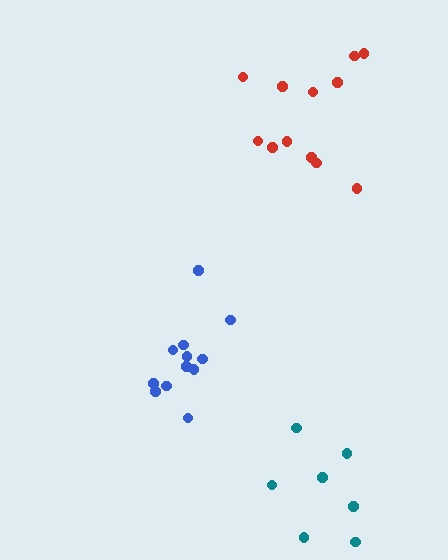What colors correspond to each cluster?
The clusters are colored: blue, teal, red.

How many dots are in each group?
Group 1: 12 dots, Group 2: 7 dots, Group 3: 12 dots (31 total).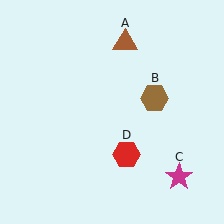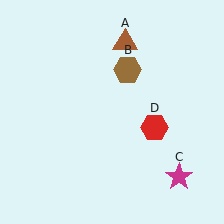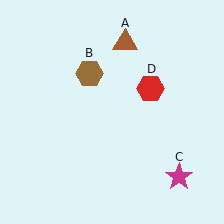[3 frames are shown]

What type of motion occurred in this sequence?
The brown hexagon (object B), red hexagon (object D) rotated counterclockwise around the center of the scene.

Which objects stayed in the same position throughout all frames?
Brown triangle (object A) and magenta star (object C) remained stationary.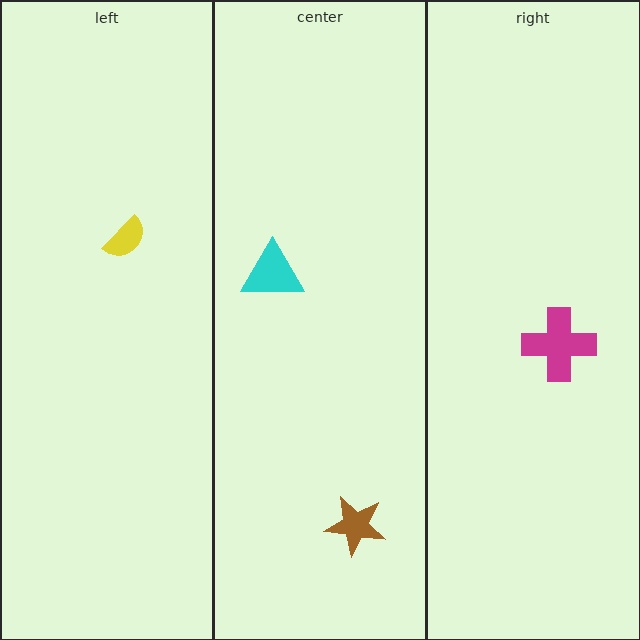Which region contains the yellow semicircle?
The left region.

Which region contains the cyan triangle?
The center region.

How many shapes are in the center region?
2.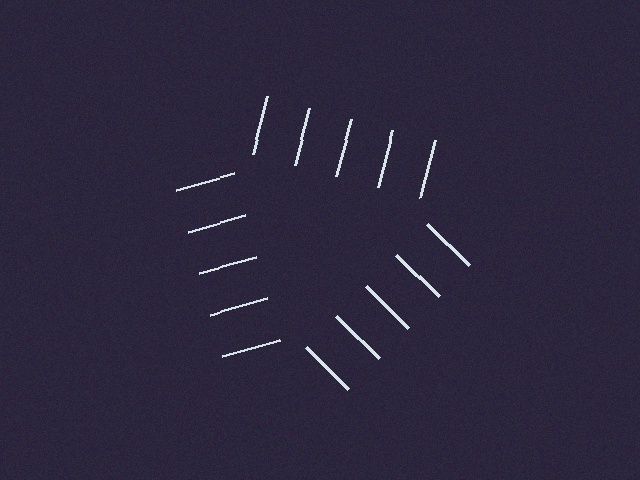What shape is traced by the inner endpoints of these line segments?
An illusory triangle — the line segments terminate on its edges but no continuous stroke is drawn.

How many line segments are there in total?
15 — 5 along each of the 3 edges.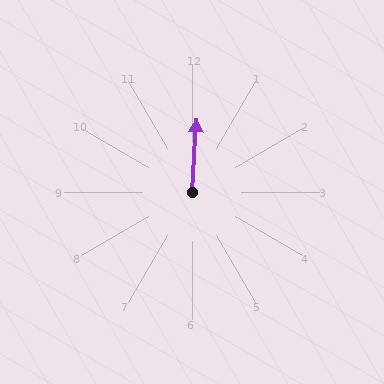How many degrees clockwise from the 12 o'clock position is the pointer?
Approximately 4 degrees.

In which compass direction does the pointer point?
North.